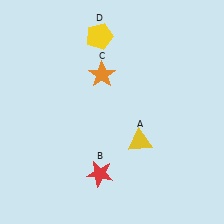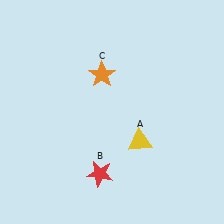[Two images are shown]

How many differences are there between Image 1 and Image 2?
There is 1 difference between the two images.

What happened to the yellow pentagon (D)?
The yellow pentagon (D) was removed in Image 2. It was in the top-left area of Image 1.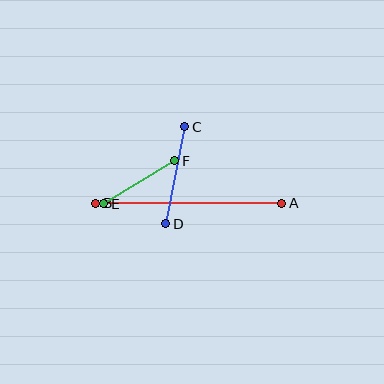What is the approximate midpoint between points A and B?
The midpoint is at approximately (189, 203) pixels.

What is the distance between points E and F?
The distance is approximately 83 pixels.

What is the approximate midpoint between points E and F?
The midpoint is at approximately (139, 182) pixels.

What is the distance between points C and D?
The distance is approximately 99 pixels.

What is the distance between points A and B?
The distance is approximately 186 pixels.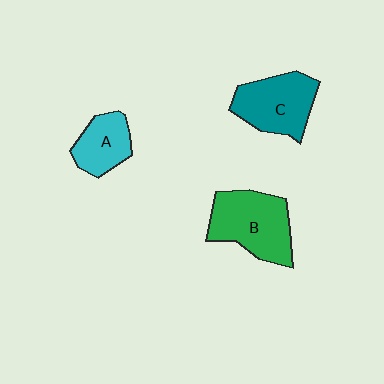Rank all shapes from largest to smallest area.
From largest to smallest: B (green), C (teal), A (cyan).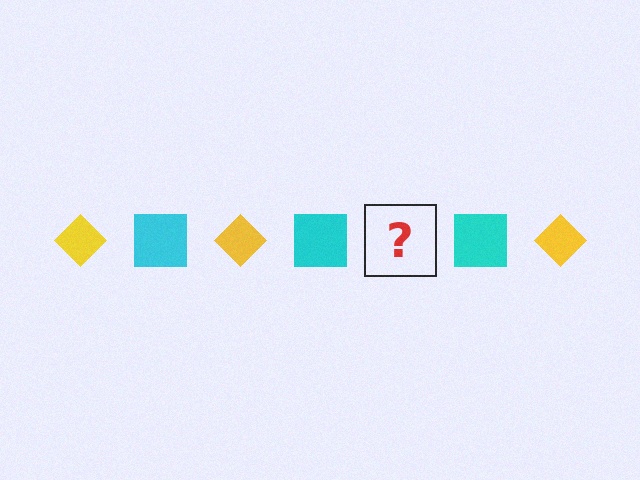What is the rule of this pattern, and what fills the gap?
The rule is that the pattern alternates between yellow diamond and cyan square. The gap should be filled with a yellow diamond.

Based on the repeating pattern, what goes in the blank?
The blank should be a yellow diamond.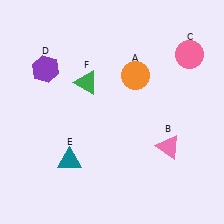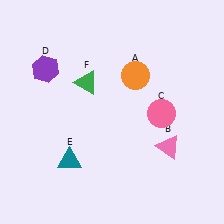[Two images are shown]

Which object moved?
The pink circle (C) moved down.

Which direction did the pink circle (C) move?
The pink circle (C) moved down.